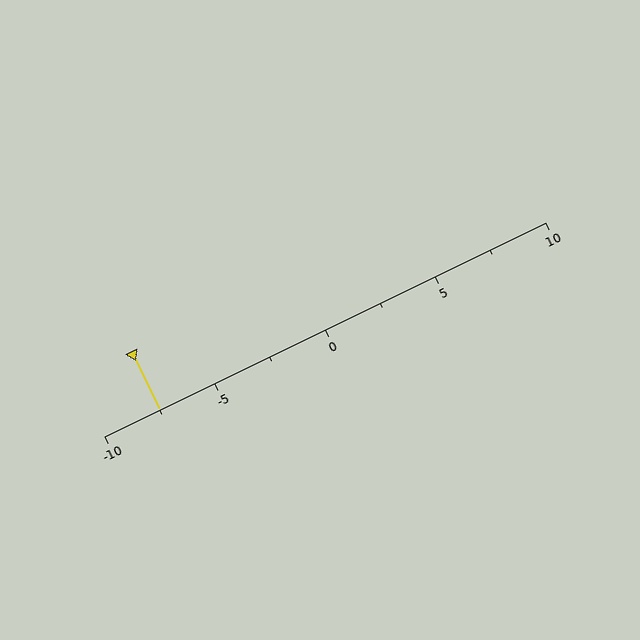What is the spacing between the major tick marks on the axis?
The major ticks are spaced 5 apart.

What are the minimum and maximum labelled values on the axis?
The axis runs from -10 to 10.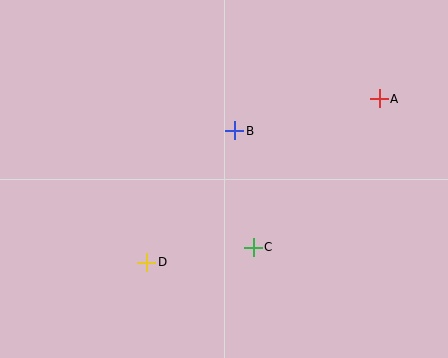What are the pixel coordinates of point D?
Point D is at (147, 262).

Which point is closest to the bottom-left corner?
Point D is closest to the bottom-left corner.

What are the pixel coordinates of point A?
Point A is at (379, 99).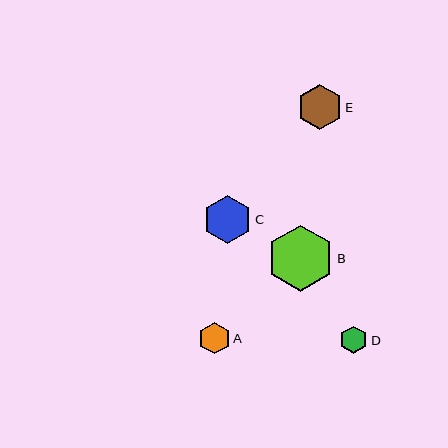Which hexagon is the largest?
Hexagon B is the largest with a size of approximately 66 pixels.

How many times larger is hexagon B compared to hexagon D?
Hexagon B is approximately 2.4 times the size of hexagon D.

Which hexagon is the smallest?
Hexagon D is the smallest with a size of approximately 27 pixels.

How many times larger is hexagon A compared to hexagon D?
Hexagon A is approximately 1.2 times the size of hexagon D.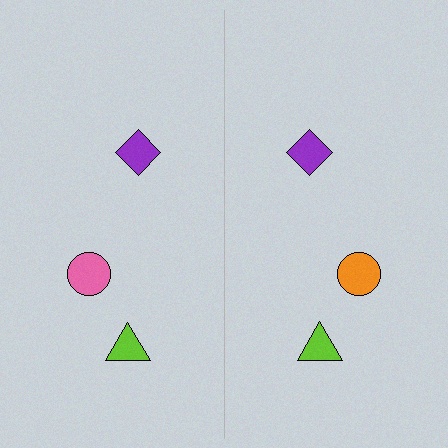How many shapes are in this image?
There are 6 shapes in this image.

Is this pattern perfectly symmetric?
No, the pattern is not perfectly symmetric. The orange circle on the right side breaks the symmetry — its mirror counterpart is pink.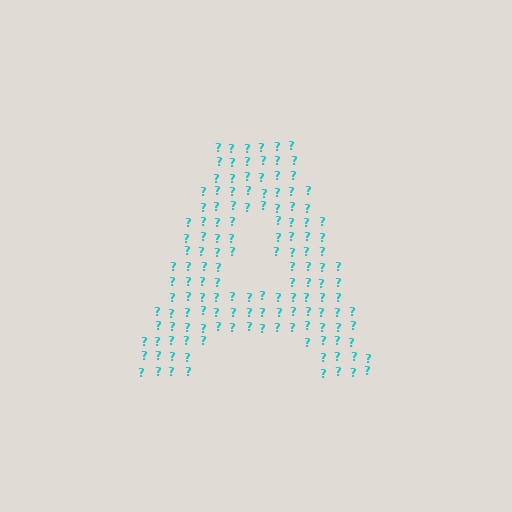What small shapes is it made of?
It is made of small question marks.